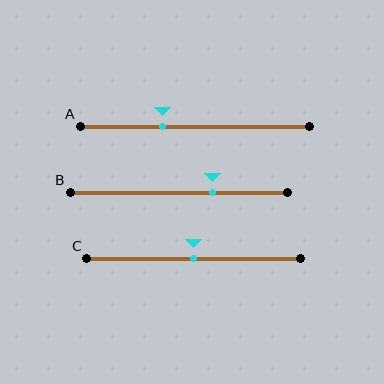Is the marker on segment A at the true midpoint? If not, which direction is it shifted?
No, the marker on segment A is shifted to the left by about 14% of the segment length.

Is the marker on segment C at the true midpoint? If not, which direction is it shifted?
Yes, the marker on segment C is at the true midpoint.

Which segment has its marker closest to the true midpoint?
Segment C has its marker closest to the true midpoint.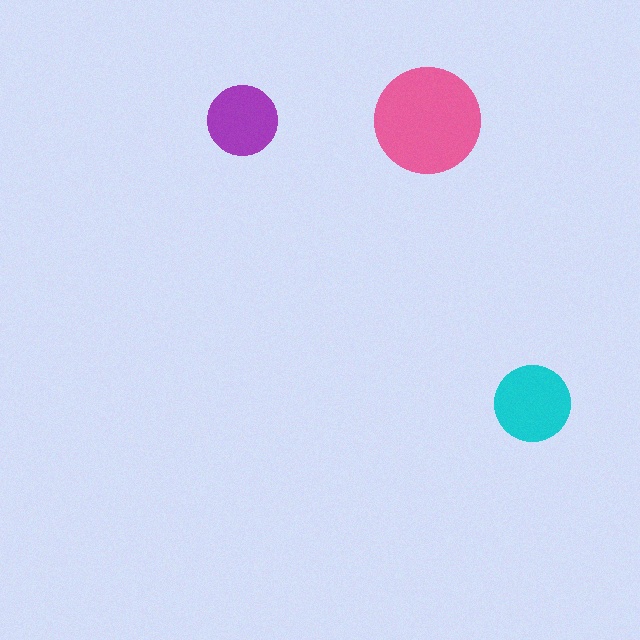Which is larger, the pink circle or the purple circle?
The pink one.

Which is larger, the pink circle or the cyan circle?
The pink one.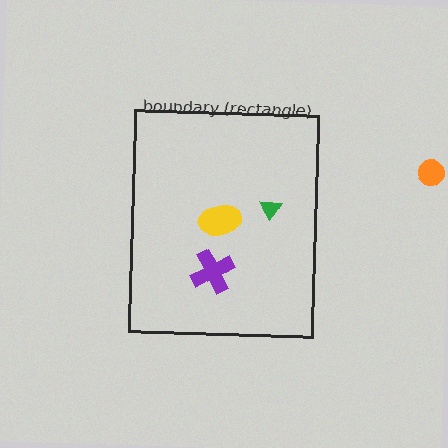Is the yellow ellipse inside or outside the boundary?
Inside.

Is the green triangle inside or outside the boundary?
Inside.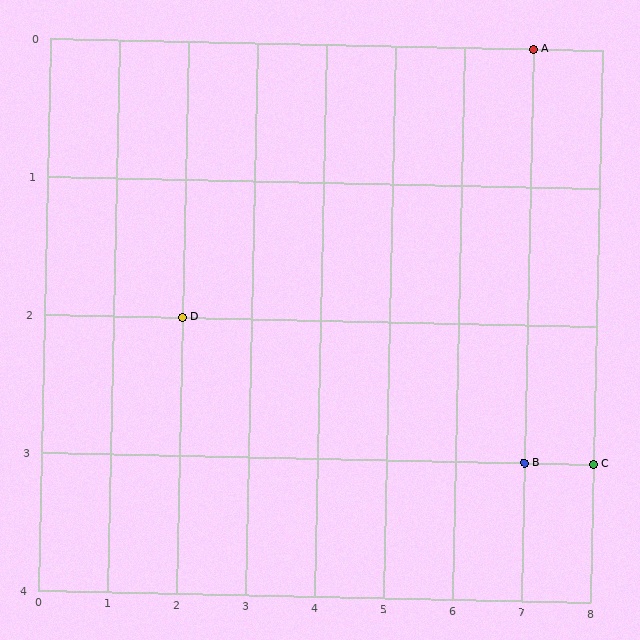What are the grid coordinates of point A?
Point A is at grid coordinates (7, 0).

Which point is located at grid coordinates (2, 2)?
Point D is at (2, 2).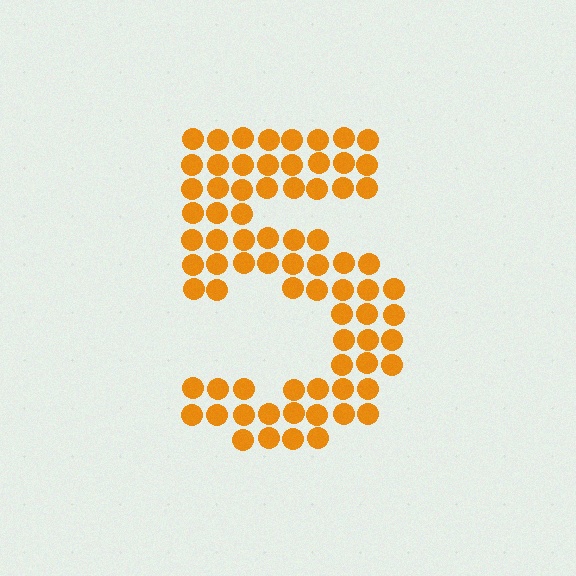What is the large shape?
The large shape is the digit 5.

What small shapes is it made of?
It is made of small circles.